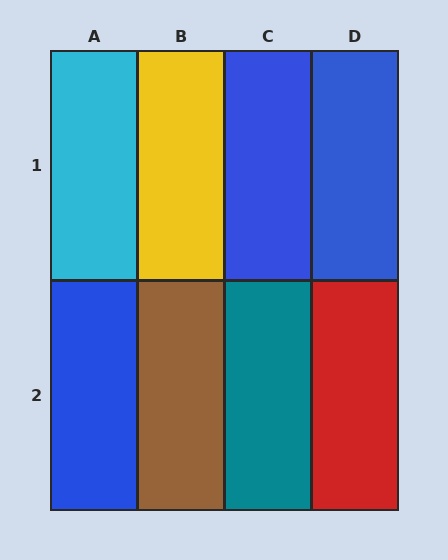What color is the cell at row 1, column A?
Cyan.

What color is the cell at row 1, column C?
Blue.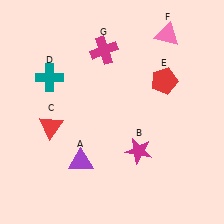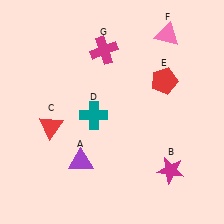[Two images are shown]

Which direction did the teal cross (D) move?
The teal cross (D) moved right.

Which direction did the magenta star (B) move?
The magenta star (B) moved right.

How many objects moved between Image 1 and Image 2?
2 objects moved between the two images.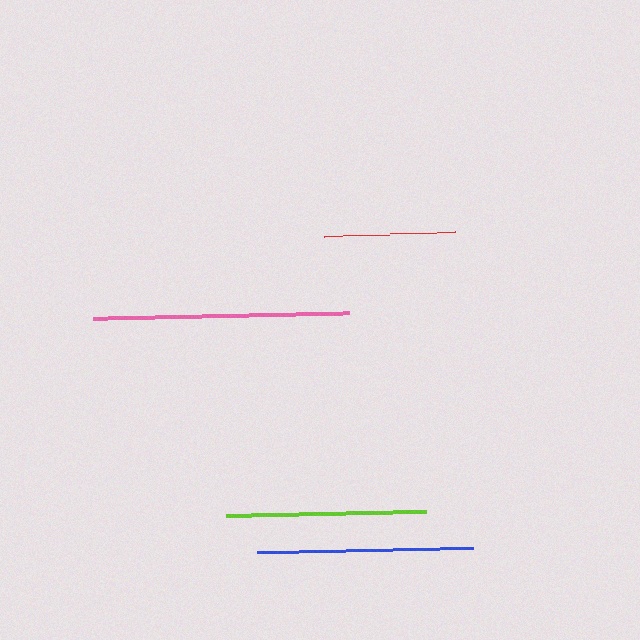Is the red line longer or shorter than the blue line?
The blue line is longer than the red line.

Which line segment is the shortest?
The red line is the shortest at approximately 131 pixels.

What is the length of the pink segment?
The pink segment is approximately 256 pixels long.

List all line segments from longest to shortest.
From longest to shortest: pink, blue, lime, red.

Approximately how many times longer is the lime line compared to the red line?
The lime line is approximately 1.5 times the length of the red line.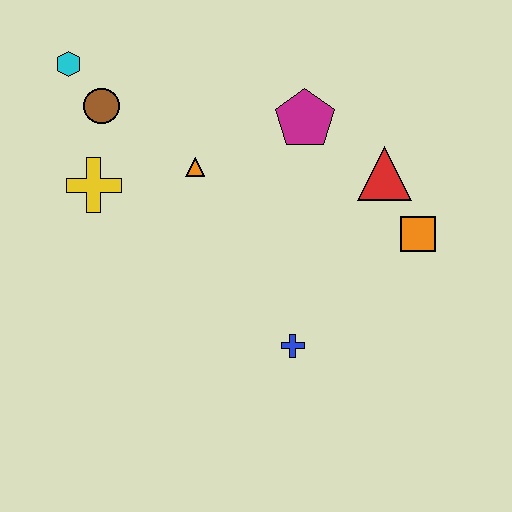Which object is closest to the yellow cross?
The brown circle is closest to the yellow cross.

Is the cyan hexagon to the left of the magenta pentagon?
Yes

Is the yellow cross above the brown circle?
No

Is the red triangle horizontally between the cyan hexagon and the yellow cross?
No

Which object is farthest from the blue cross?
The cyan hexagon is farthest from the blue cross.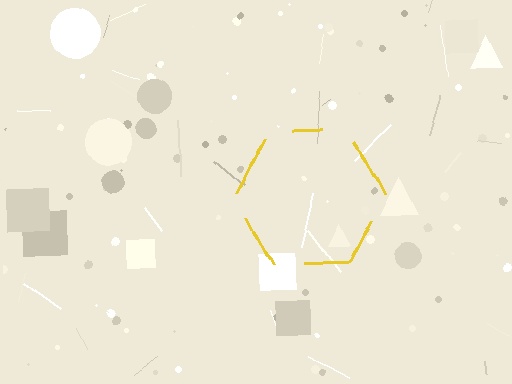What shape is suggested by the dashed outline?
The dashed outline suggests a hexagon.